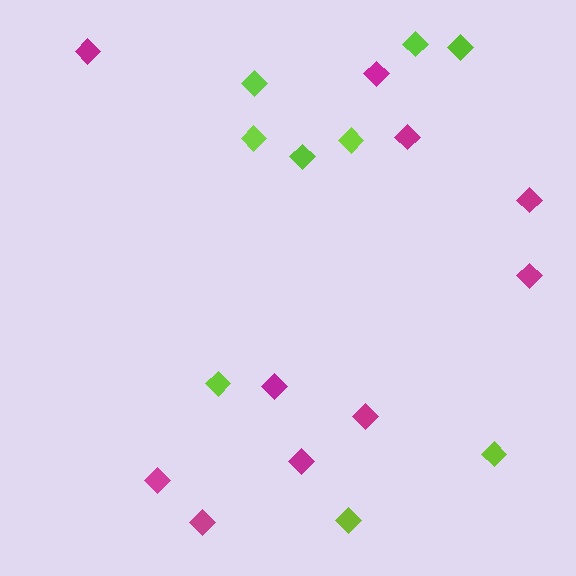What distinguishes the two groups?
There are 2 groups: one group of magenta diamonds (10) and one group of lime diamonds (9).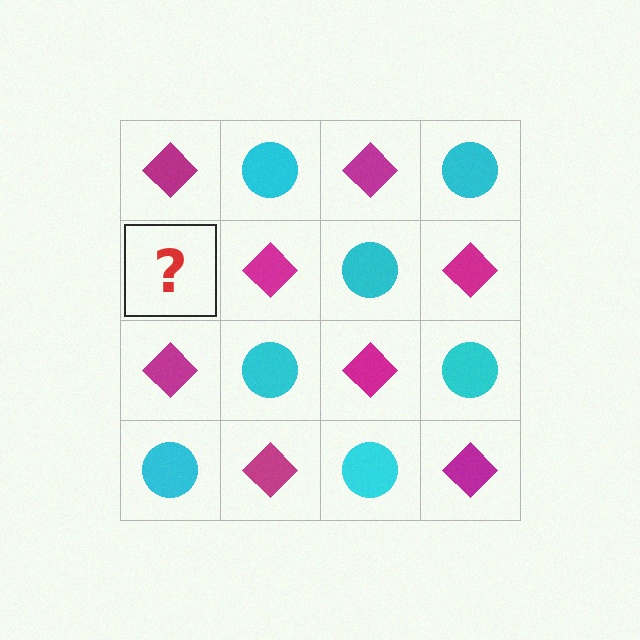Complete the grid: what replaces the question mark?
The question mark should be replaced with a cyan circle.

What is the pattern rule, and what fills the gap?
The rule is that it alternates magenta diamond and cyan circle in a checkerboard pattern. The gap should be filled with a cyan circle.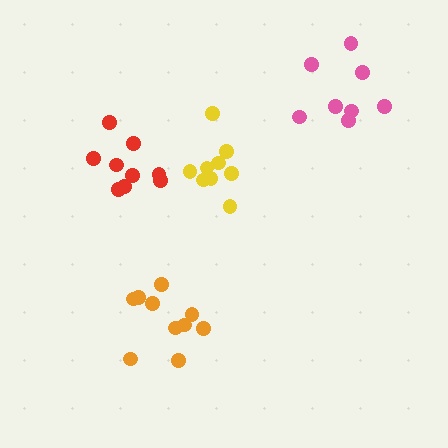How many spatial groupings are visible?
There are 4 spatial groupings.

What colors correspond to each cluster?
The clusters are colored: red, yellow, pink, orange.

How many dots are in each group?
Group 1: 9 dots, Group 2: 9 dots, Group 3: 8 dots, Group 4: 10 dots (36 total).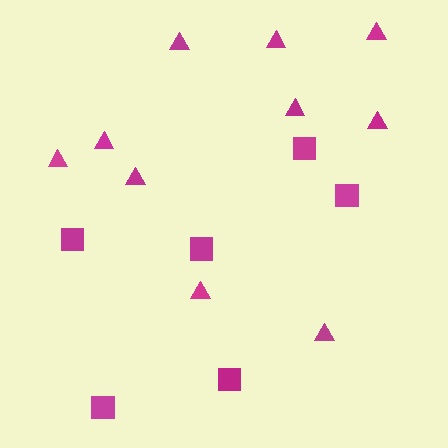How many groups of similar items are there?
There are 2 groups: one group of squares (6) and one group of triangles (10).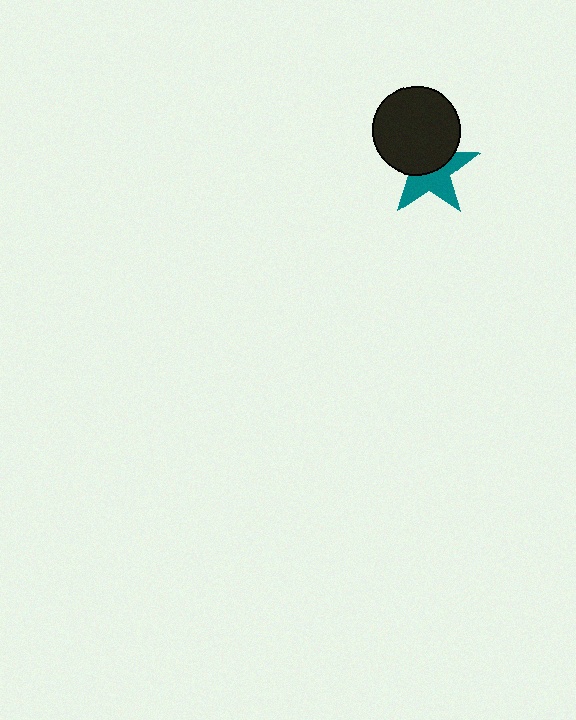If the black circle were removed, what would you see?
You would see the complete teal star.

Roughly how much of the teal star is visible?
About half of it is visible (roughly 51%).